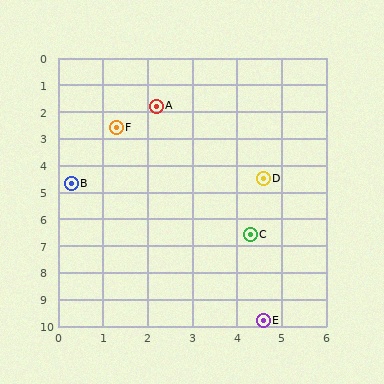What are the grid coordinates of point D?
Point D is at approximately (4.6, 4.5).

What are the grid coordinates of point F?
Point F is at approximately (1.3, 2.6).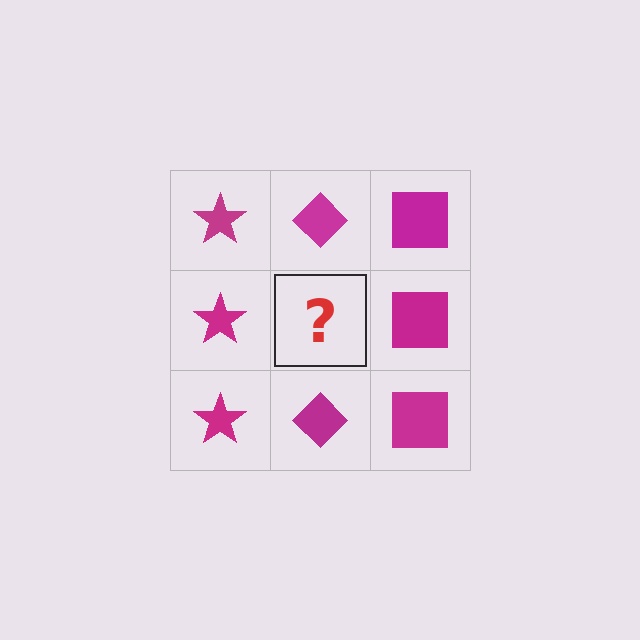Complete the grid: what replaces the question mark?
The question mark should be replaced with a magenta diamond.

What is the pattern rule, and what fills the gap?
The rule is that each column has a consistent shape. The gap should be filled with a magenta diamond.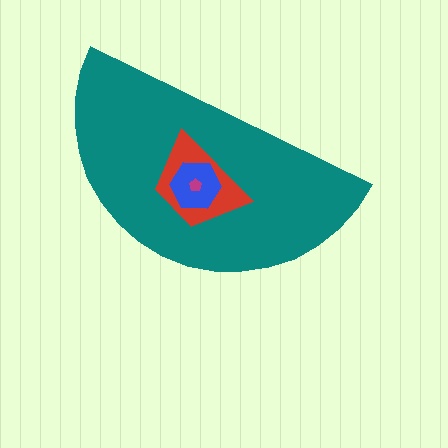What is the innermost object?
The magenta pentagon.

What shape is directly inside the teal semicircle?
The red trapezoid.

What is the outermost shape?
The teal semicircle.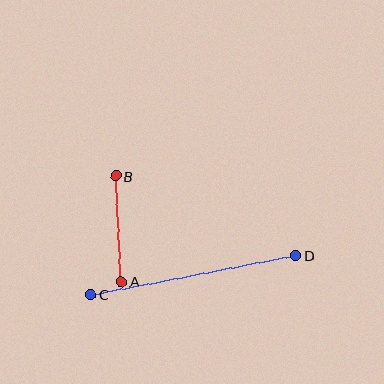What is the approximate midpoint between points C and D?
The midpoint is at approximately (193, 275) pixels.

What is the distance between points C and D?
The distance is approximately 208 pixels.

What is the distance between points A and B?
The distance is approximately 106 pixels.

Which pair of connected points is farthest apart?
Points C and D are farthest apart.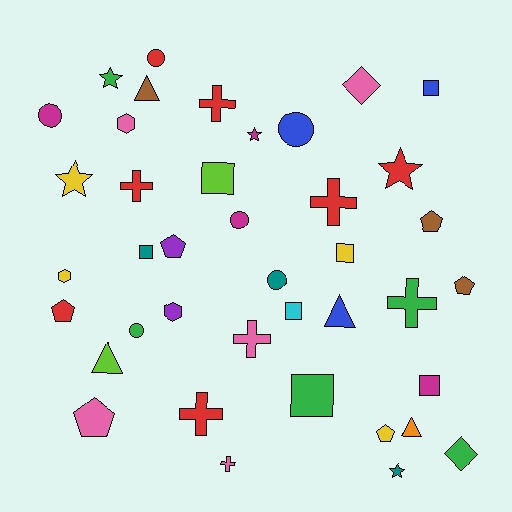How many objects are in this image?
There are 40 objects.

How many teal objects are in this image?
There are 3 teal objects.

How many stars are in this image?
There are 5 stars.